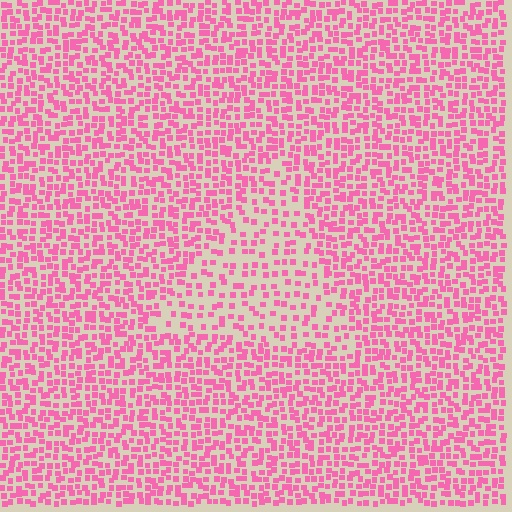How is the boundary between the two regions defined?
The boundary is defined by a change in element density (approximately 1.9x ratio). All elements are the same color, size, and shape.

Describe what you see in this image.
The image contains small pink elements arranged at two different densities. A triangle-shaped region is visible where the elements are less densely packed than the surrounding area.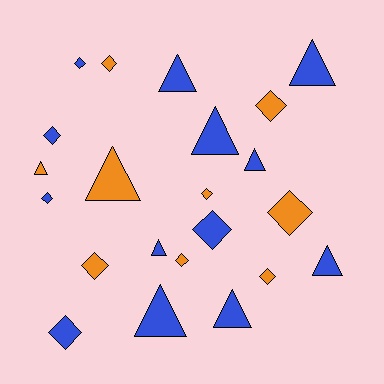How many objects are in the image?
There are 22 objects.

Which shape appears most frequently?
Diamond, with 12 objects.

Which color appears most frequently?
Blue, with 13 objects.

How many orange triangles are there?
There are 2 orange triangles.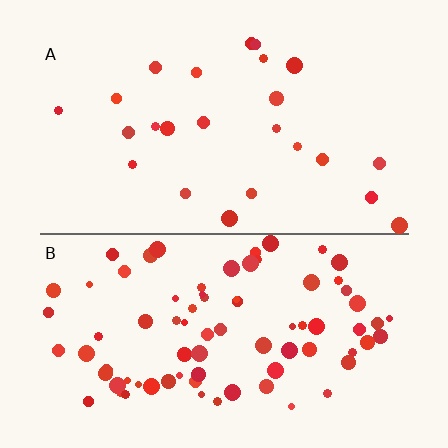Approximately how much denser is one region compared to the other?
Approximately 3.3× — region B over region A.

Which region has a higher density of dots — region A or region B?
B (the bottom).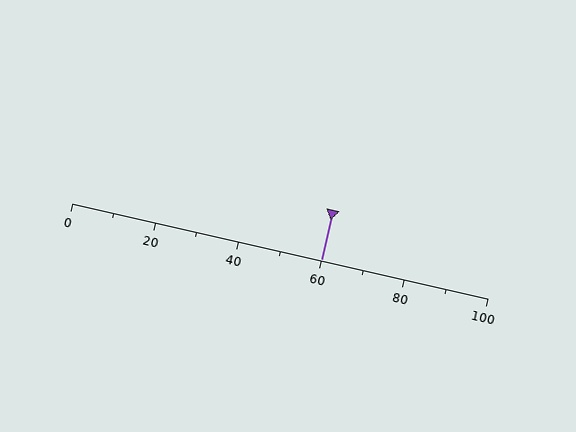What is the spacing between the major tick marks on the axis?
The major ticks are spaced 20 apart.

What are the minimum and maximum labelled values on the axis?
The axis runs from 0 to 100.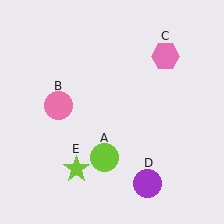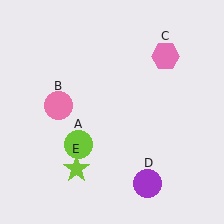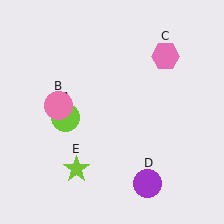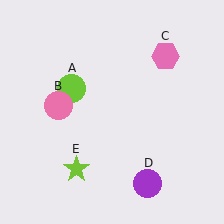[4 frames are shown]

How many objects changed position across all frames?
1 object changed position: lime circle (object A).